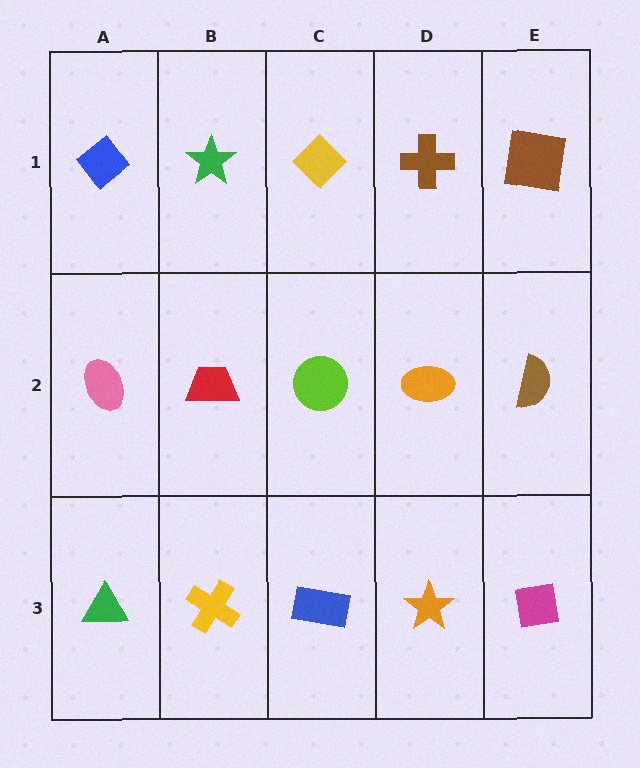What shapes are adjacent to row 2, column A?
A blue diamond (row 1, column A), a green triangle (row 3, column A), a red trapezoid (row 2, column B).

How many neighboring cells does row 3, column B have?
3.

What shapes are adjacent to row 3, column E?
A brown semicircle (row 2, column E), an orange star (row 3, column D).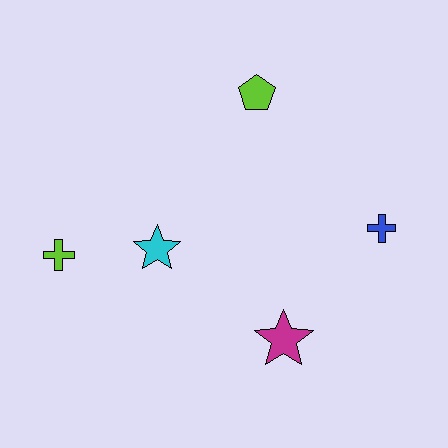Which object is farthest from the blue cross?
The lime cross is farthest from the blue cross.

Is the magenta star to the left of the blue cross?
Yes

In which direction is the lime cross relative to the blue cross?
The lime cross is to the left of the blue cross.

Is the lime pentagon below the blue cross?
No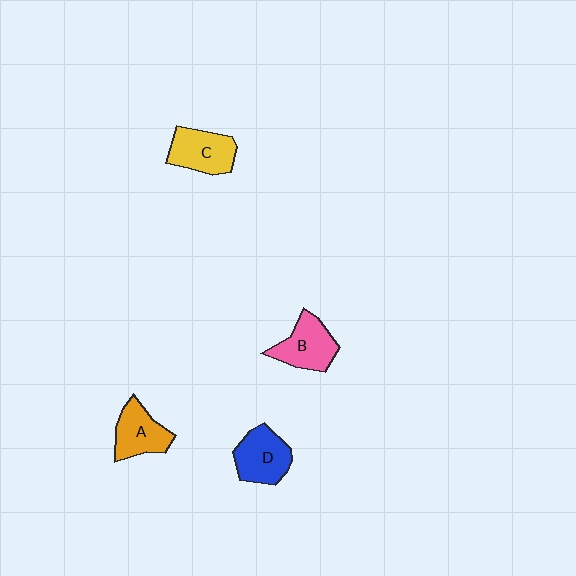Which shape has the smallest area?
Shape A (orange).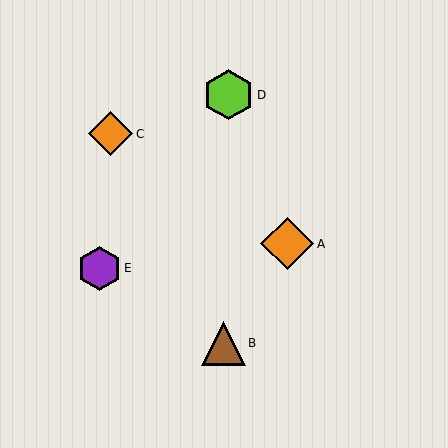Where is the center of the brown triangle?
The center of the brown triangle is at (223, 343).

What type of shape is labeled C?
Shape C is an orange diamond.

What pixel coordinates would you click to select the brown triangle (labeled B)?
Click at (223, 343) to select the brown triangle B.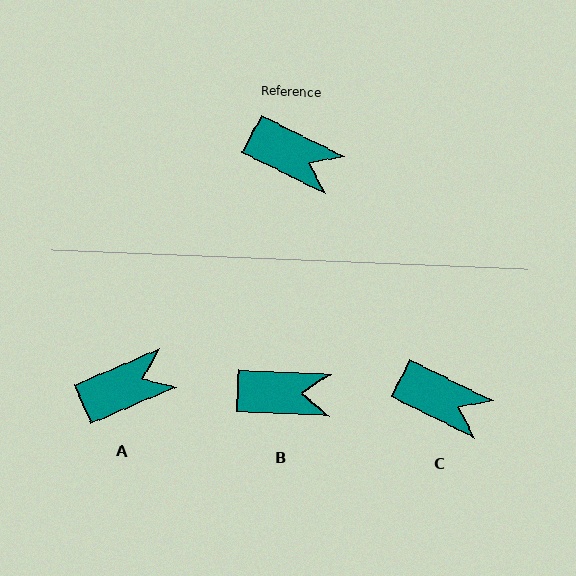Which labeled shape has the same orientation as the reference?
C.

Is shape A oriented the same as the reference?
No, it is off by about 49 degrees.